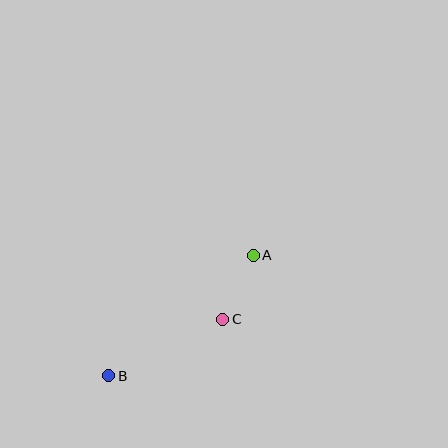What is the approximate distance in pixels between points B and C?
The distance between B and C is approximately 127 pixels.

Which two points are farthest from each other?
Points A and B are farthest from each other.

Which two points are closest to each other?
Points A and C are closest to each other.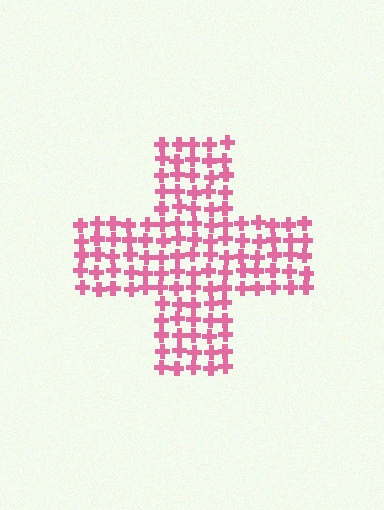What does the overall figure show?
The overall figure shows a cross.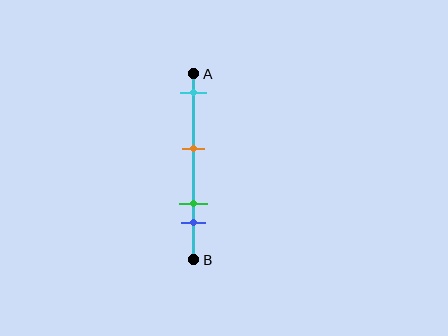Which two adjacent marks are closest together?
The green and blue marks are the closest adjacent pair.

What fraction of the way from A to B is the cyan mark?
The cyan mark is approximately 10% (0.1) of the way from A to B.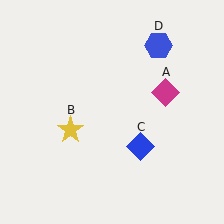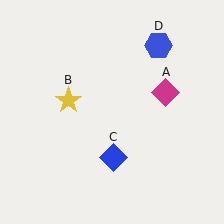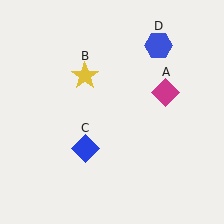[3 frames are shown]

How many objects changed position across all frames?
2 objects changed position: yellow star (object B), blue diamond (object C).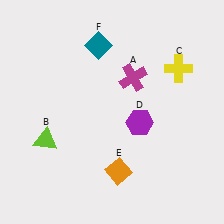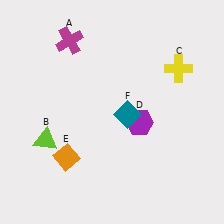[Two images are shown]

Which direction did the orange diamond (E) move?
The orange diamond (E) moved left.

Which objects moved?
The objects that moved are: the magenta cross (A), the orange diamond (E), the teal diamond (F).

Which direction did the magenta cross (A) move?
The magenta cross (A) moved left.